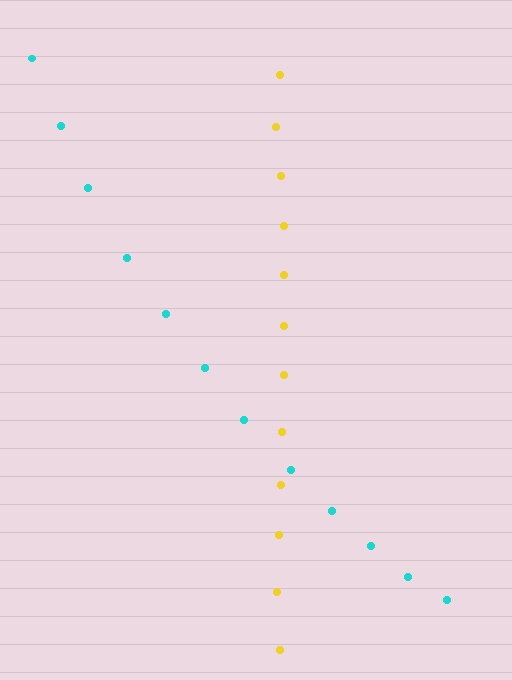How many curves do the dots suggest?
There are 2 distinct paths.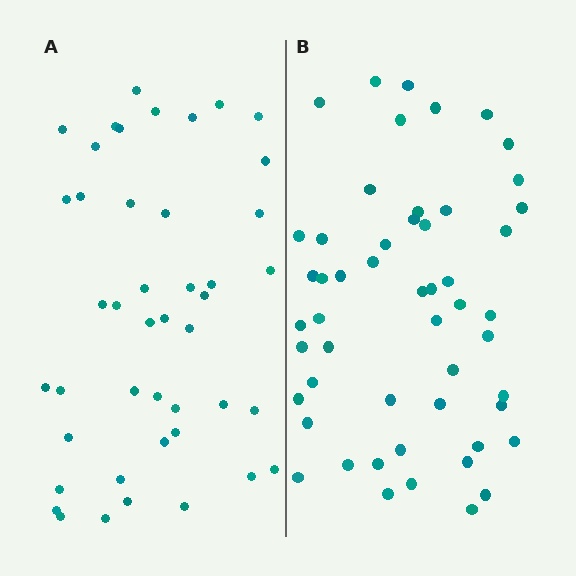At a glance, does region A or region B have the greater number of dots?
Region B (the right region) has more dots.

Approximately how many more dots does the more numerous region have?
Region B has roughly 8 or so more dots than region A.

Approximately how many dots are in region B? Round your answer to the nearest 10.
About 50 dots. (The exact count is 52, which rounds to 50.)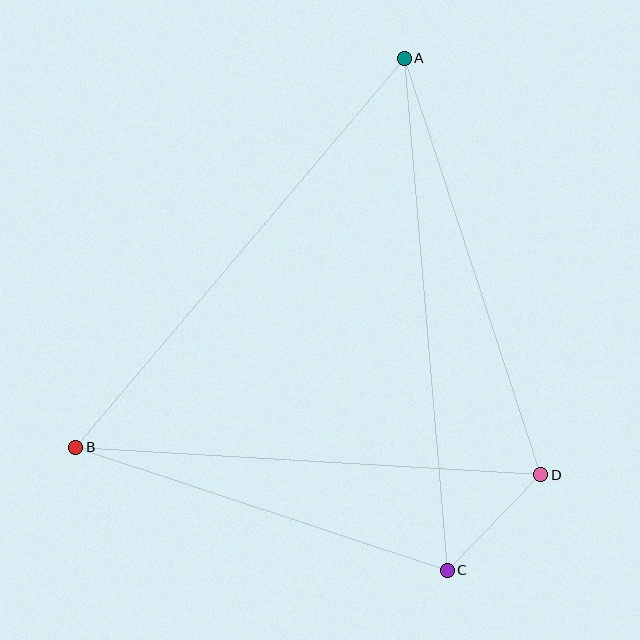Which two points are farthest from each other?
Points A and C are farthest from each other.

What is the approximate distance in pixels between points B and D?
The distance between B and D is approximately 466 pixels.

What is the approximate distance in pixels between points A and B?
The distance between A and B is approximately 509 pixels.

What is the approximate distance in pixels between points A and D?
The distance between A and D is approximately 438 pixels.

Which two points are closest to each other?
Points C and D are closest to each other.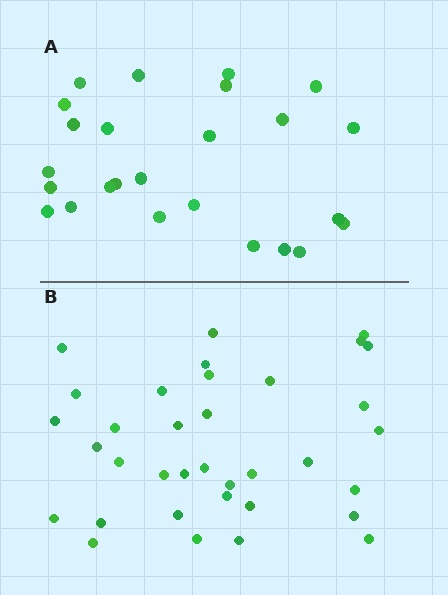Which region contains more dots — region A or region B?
Region B (the bottom region) has more dots.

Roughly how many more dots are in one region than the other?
Region B has roughly 10 or so more dots than region A.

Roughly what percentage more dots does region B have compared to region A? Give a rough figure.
About 40% more.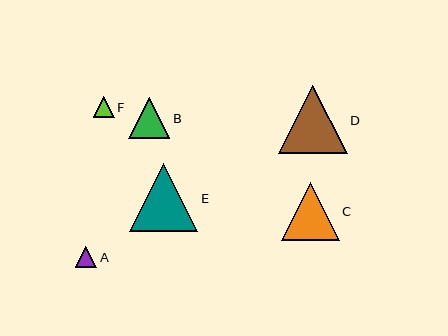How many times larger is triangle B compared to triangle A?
Triangle B is approximately 1.9 times the size of triangle A.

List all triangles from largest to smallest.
From largest to smallest: E, D, C, B, A, F.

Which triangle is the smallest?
Triangle F is the smallest with a size of approximately 21 pixels.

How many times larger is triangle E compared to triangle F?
Triangle E is approximately 3.3 times the size of triangle F.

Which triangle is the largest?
Triangle E is the largest with a size of approximately 69 pixels.